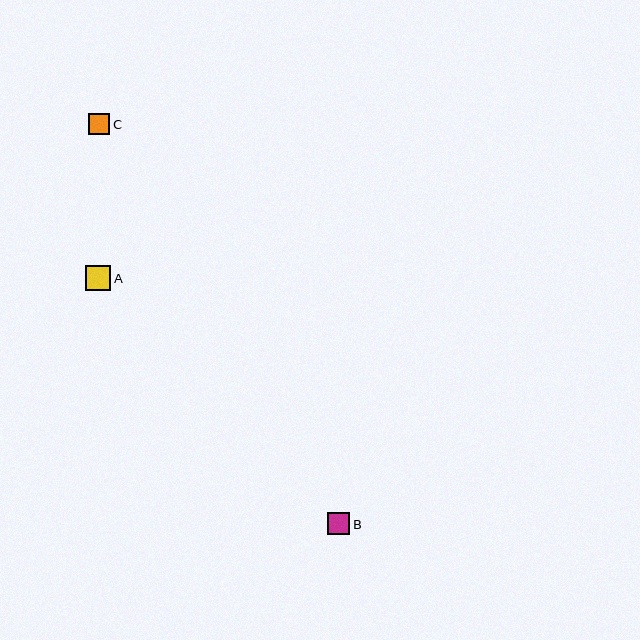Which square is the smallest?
Square C is the smallest with a size of approximately 22 pixels.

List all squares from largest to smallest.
From largest to smallest: A, B, C.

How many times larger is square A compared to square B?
Square A is approximately 1.1 times the size of square B.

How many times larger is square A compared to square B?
Square A is approximately 1.1 times the size of square B.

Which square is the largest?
Square A is the largest with a size of approximately 25 pixels.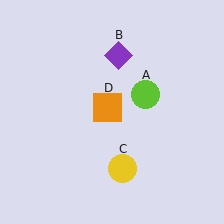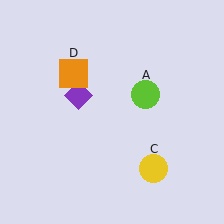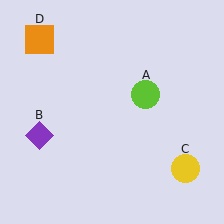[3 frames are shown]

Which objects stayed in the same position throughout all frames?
Lime circle (object A) remained stationary.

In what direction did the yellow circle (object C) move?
The yellow circle (object C) moved right.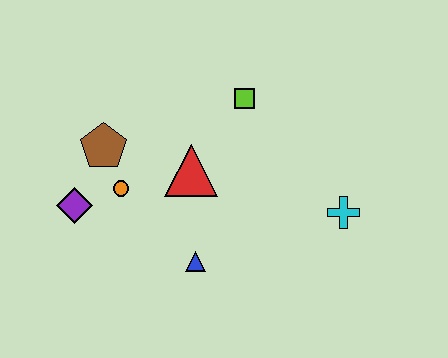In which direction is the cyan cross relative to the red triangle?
The cyan cross is to the right of the red triangle.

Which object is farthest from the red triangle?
The cyan cross is farthest from the red triangle.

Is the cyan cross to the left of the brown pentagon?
No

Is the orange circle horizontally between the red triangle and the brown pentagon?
Yes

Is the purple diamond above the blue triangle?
Yes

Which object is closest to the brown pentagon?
The orange circle is closest to the brown pentagon.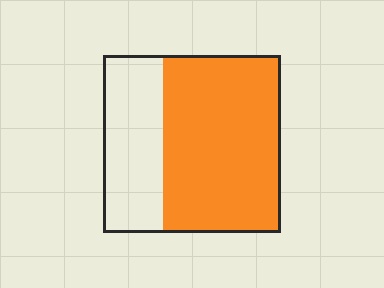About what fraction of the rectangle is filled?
About two thirds (2/3).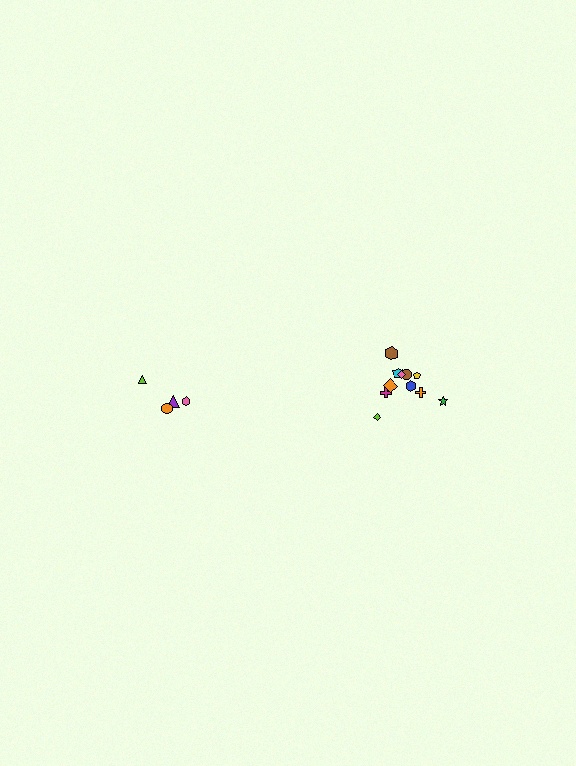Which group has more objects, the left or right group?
The right group.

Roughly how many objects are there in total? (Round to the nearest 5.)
Roughly 15 objects in total.